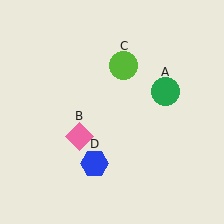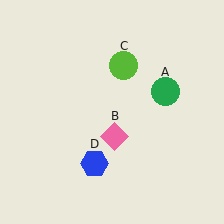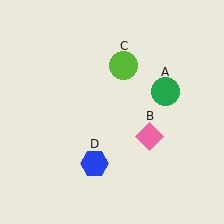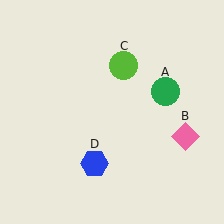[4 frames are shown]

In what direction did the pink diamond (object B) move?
The pink diamond (object B) moved right.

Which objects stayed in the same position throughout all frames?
Green circle (object A) and lime circle (object C) and blue hexagon (object D) remained stationary.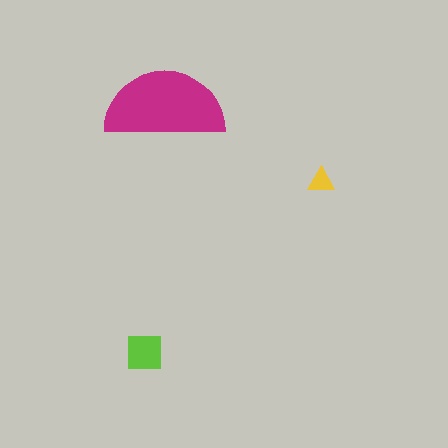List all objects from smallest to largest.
The yellow triangle, the lime square, the magenta semicircle.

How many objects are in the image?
There are 3 objects in the image.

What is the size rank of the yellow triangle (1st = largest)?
3rd.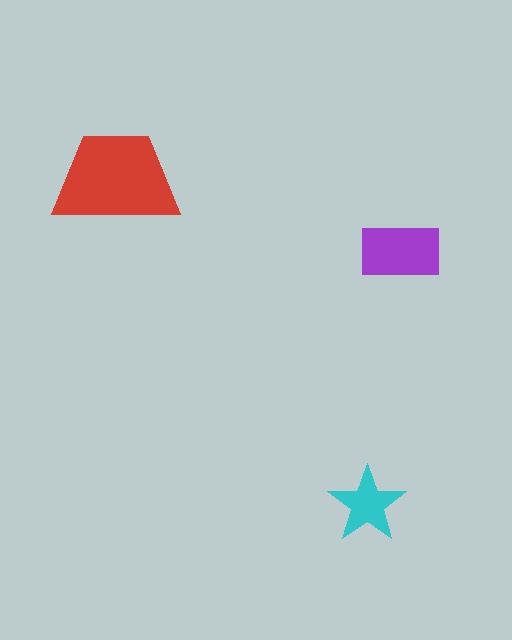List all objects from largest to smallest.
The red trapezoid, the purple rectangle, the cyan star.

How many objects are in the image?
There are 3 objects in the image.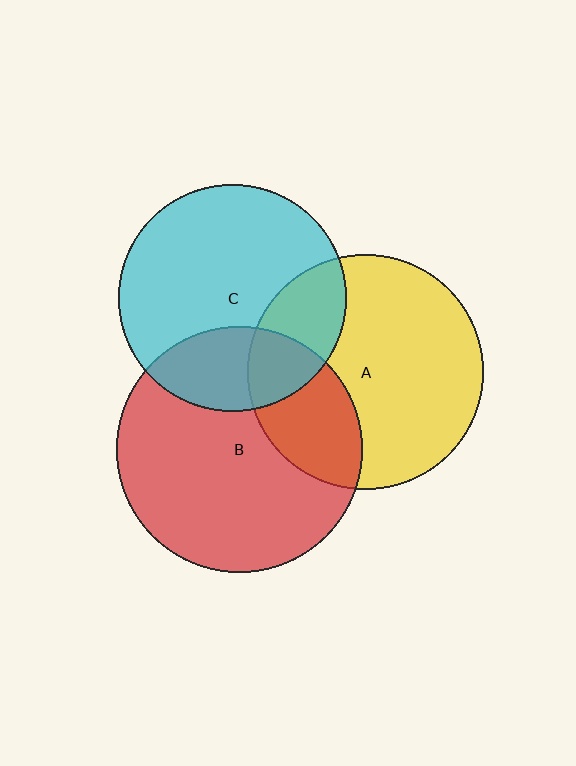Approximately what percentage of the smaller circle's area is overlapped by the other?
Approximately 25%.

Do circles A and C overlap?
Yes.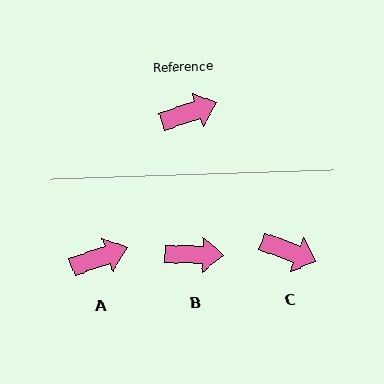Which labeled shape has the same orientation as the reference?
A.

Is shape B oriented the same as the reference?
No, it is off by about 21 degrees.